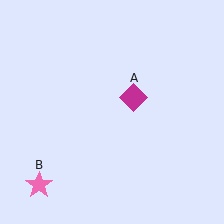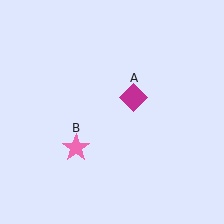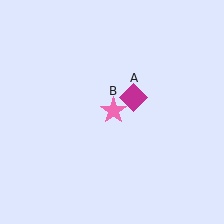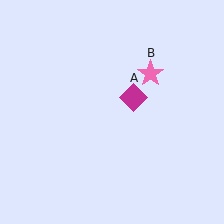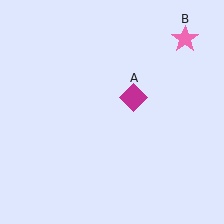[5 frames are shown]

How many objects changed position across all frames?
1 object changed position: pink star (object B).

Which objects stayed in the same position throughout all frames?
Magenta diamond (object A) remained stationary.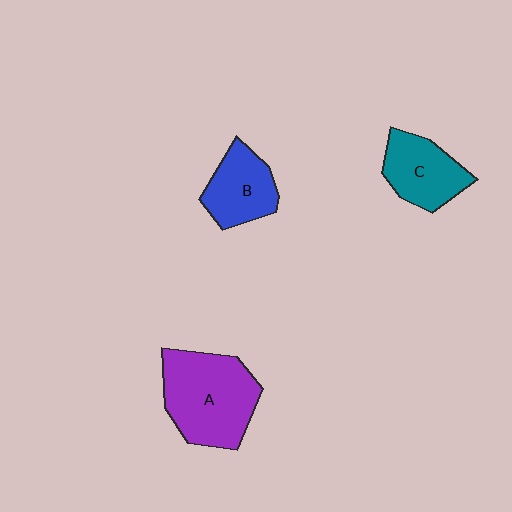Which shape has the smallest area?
Shape B (blue).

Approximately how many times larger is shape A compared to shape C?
Approximately 1.6 times.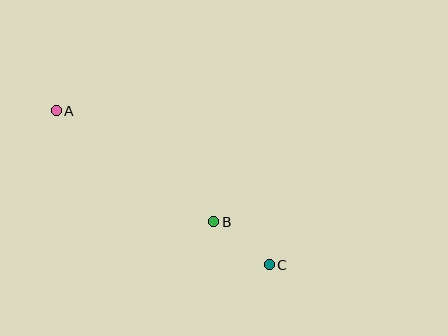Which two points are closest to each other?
Points B and C are closest to each other.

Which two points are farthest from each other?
Points A and C are farthest from each other.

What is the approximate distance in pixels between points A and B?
The distance between A and B is approximately 193 pixels.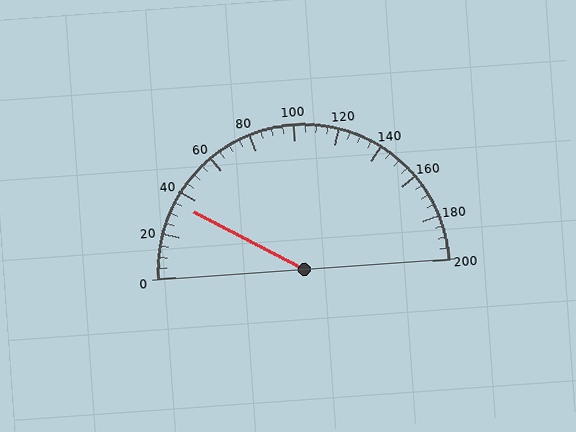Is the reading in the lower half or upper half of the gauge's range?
The reading is in the lower half of the range (0 to 200).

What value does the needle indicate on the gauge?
The needle indicates approximately 35.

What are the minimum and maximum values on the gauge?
The gauge ranges from 0 to 200.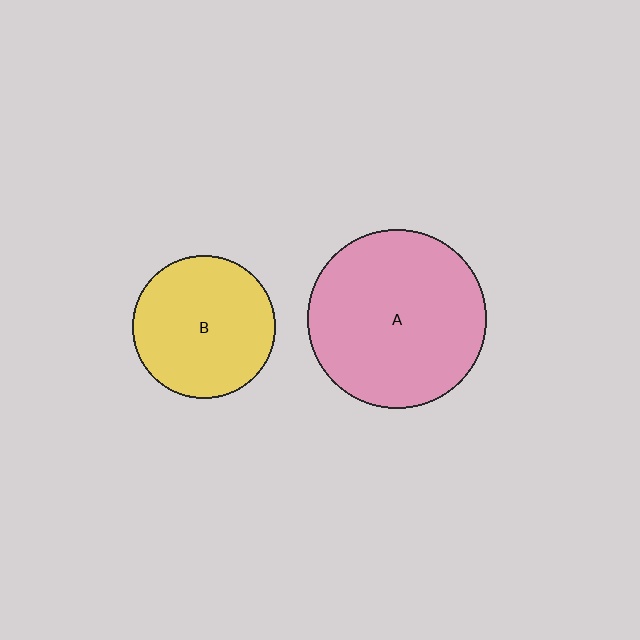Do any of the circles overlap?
No, none of the circles overlap.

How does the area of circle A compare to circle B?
Approximately 1.6 times.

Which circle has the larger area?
Circle A (pink).